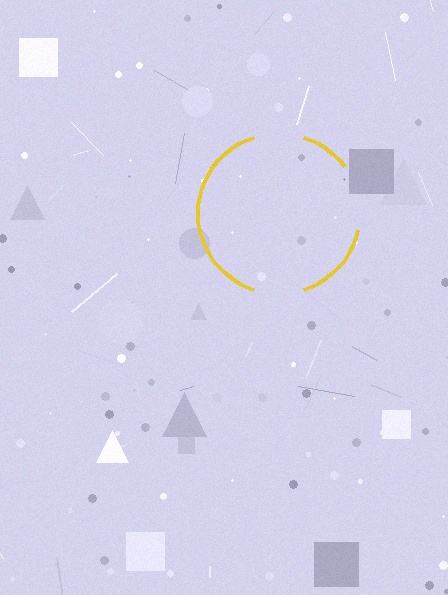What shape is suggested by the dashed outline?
The dashed outline suggests a circle.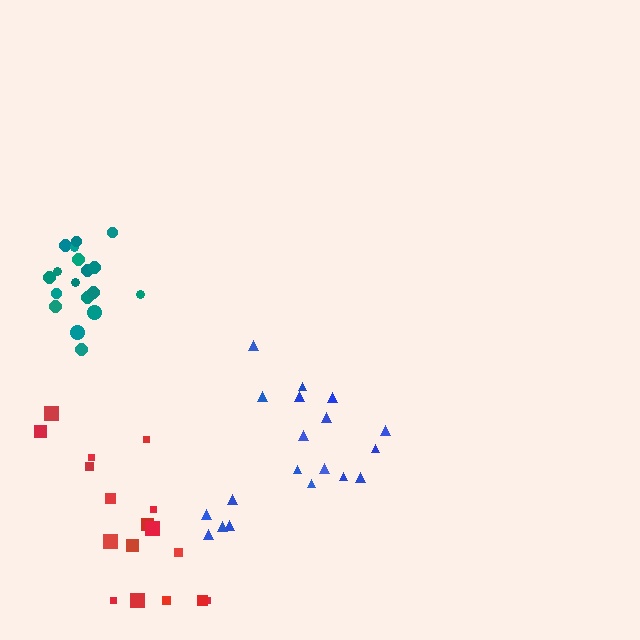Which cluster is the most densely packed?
Teal.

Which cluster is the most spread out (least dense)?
Blue.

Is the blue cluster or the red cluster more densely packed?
Red.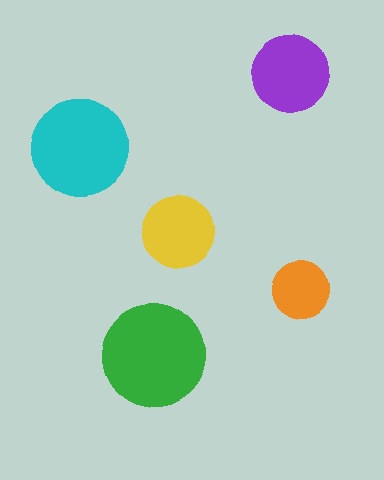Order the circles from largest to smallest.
the green one, the cyan one, the purple one, the yellow one, the orange one.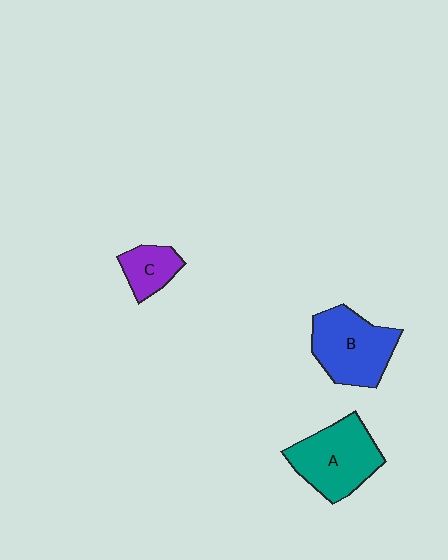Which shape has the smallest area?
Shape C (purple).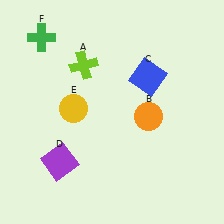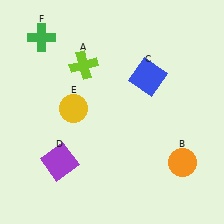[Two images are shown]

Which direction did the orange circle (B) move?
The orange circle (B) moved down.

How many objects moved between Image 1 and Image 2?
1 object moved between the two images.